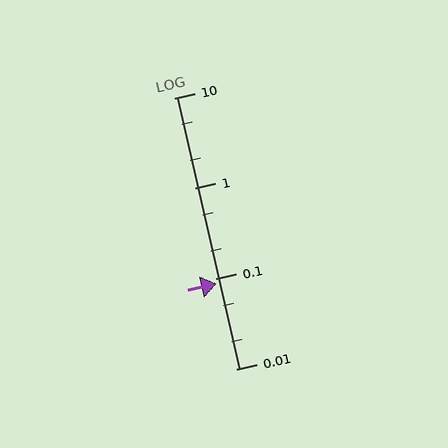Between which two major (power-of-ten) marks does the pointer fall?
The pointer is between 0.01 and 0.1.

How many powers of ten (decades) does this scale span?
The scale spans 3 decades, from 0.01 to 10.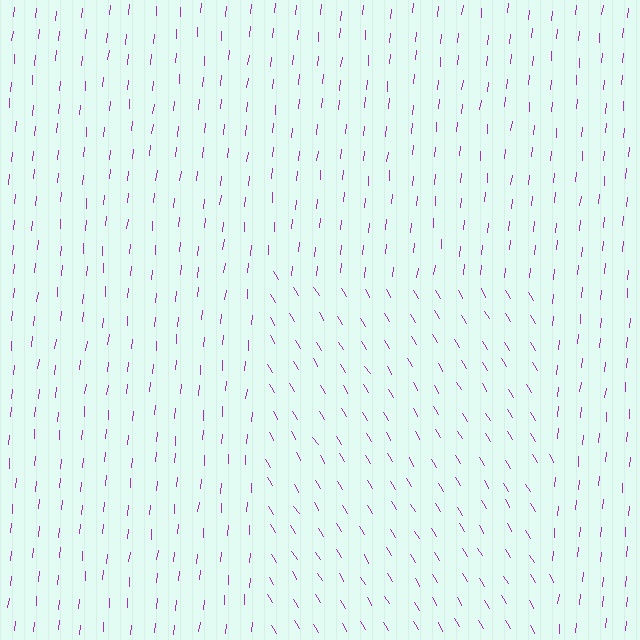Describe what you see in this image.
The image is filled with small purple line segments. A rectangle region in the image has lines oriented differently from the surrounding lines, creating a visible texture boundary.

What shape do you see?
I see a rectangle.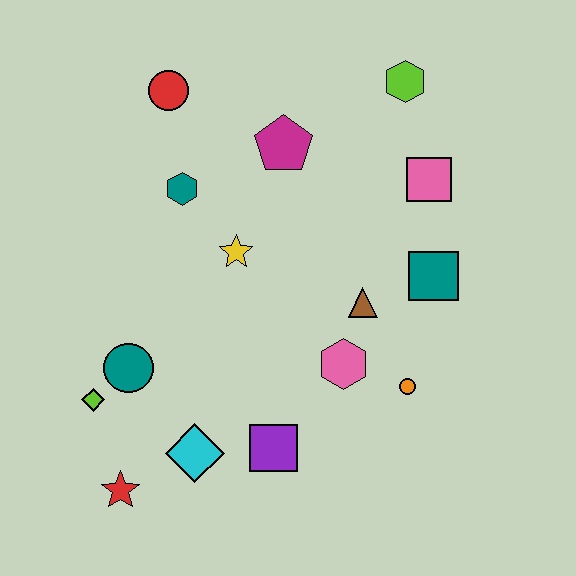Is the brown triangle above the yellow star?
No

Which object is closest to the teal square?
The brown triangle is closest to the teal square.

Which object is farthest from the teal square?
The red star is farthest from the teal square.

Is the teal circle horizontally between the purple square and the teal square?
No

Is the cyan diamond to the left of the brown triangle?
Yes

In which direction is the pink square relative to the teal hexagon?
The pink square is to the right of the teal hexagon.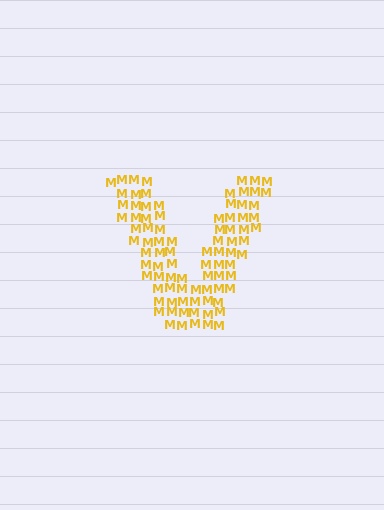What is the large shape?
The large shape is the letter V.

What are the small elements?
The small elements are letter M's.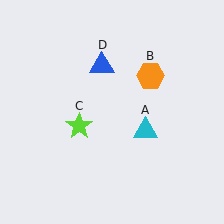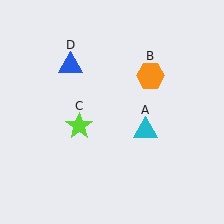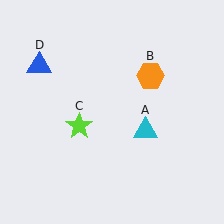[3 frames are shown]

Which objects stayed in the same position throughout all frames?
Cyan triangle (object A) and orange hexagon (object B) and lime star (object C) remained stationary.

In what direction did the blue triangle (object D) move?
The blue triangle (object D) moved left.